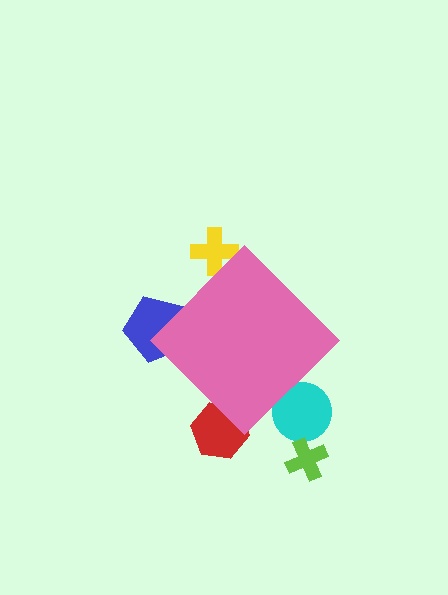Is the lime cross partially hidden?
No, the lime cross is fully visible.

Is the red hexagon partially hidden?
Yes, the red hexagon is partially hidden behind the pink diamond.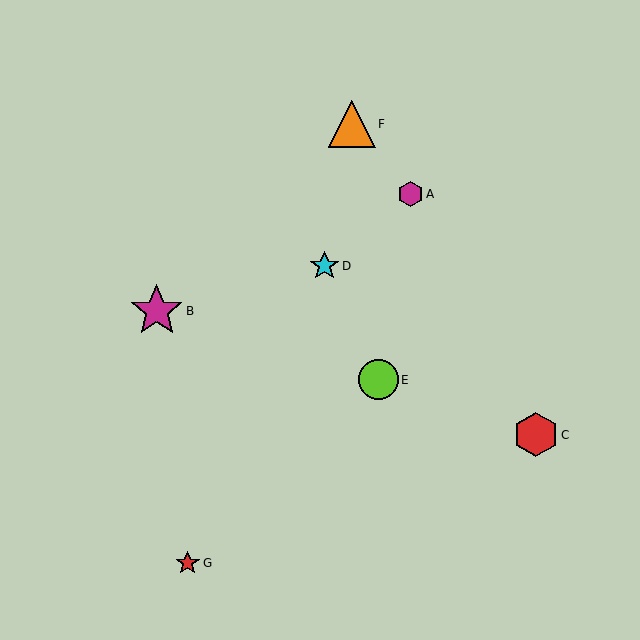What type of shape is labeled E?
Shape E is a lime circle.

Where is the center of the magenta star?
The center of the magenta star is at (157, 311).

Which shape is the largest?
The magenta star (labeled B) is the largest.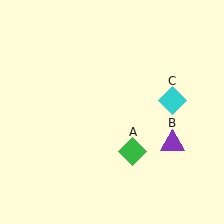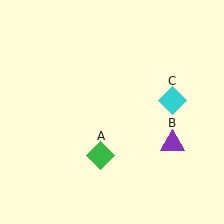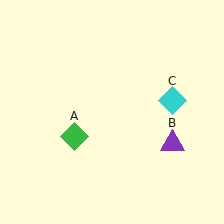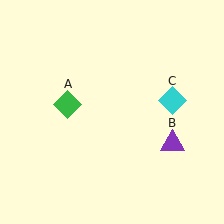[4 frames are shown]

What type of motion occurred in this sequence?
The green diamond (object A) rotated clockwise around the center of the scene.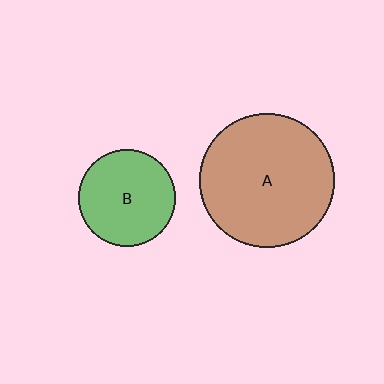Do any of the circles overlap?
No, none of the circles overlap.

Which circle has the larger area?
Circle A (brown).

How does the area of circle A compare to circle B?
Approximately 1.9 times.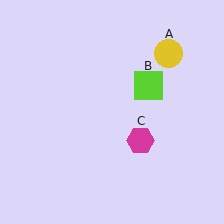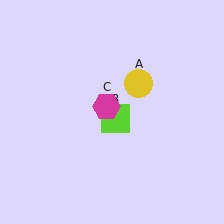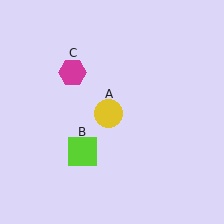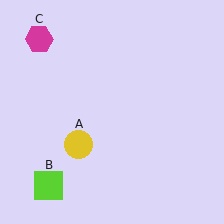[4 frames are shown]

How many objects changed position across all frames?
3 objects changed position: yellow circle (object A), lime square (object B), magenta hexagon (object C).